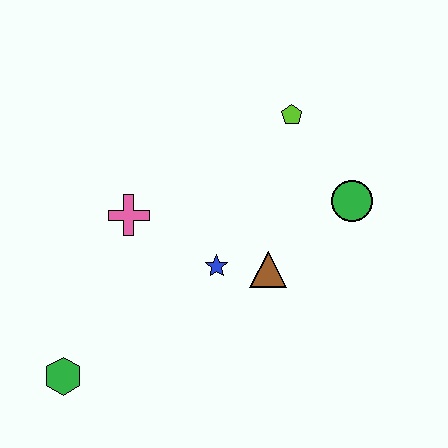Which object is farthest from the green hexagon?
The lime pentagon is farthest from the green hexagon.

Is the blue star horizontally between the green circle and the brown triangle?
No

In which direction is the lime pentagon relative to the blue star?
The lime pentagon is above the blue star.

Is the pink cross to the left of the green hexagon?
No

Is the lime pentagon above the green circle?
Yes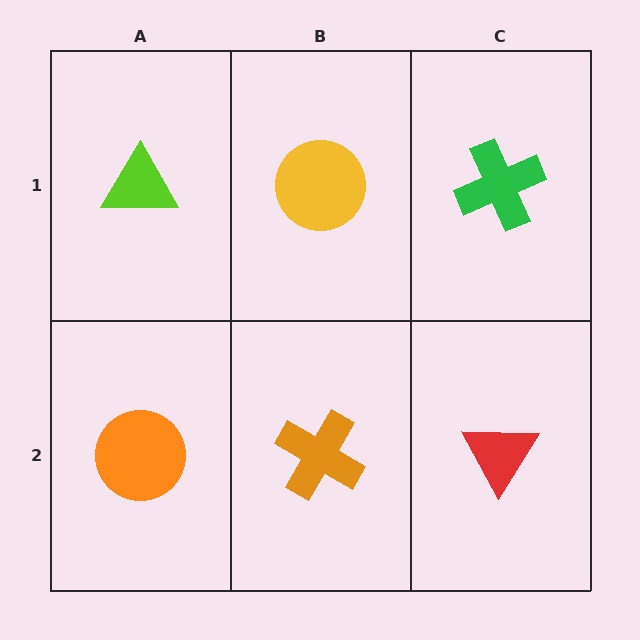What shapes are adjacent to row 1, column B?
An orange cross (row 2, column B), a lime triangle (row 1, column A), a green cross (row 1, column C).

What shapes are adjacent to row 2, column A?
A lime triangle (row 1, column A), an orange cross (row 2, column B).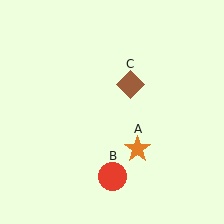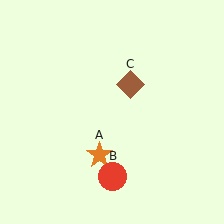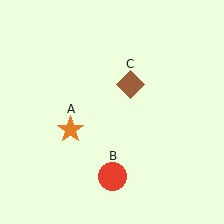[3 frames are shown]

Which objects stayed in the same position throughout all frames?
Red circle (object B) and brown diamond (object C) remained stationary.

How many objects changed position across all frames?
1 object changed position: orange star (object A).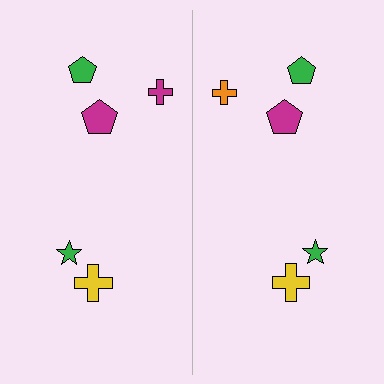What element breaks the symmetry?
The orange cross on the right side breaks the symmetry — its mirror counterpart is magenta.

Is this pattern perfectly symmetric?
No, the pattern is not perfectly symmetric. The orange cross on the right side breaks the symmetry — its mirror counterpart is magenta.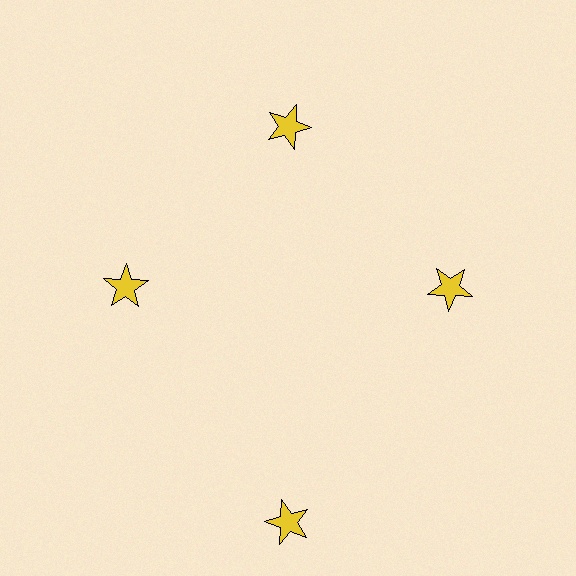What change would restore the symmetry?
The symmetry would be restored by moving it inward, back onto the ring so that all 4 stars sit at equal angles and equal distance from the center.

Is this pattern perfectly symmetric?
No. The 4 yellow stars are arranged in a ring, but one element near the 6 o'clock position is pushed outward from the center, breaking the 4-fold rotational symmetry.